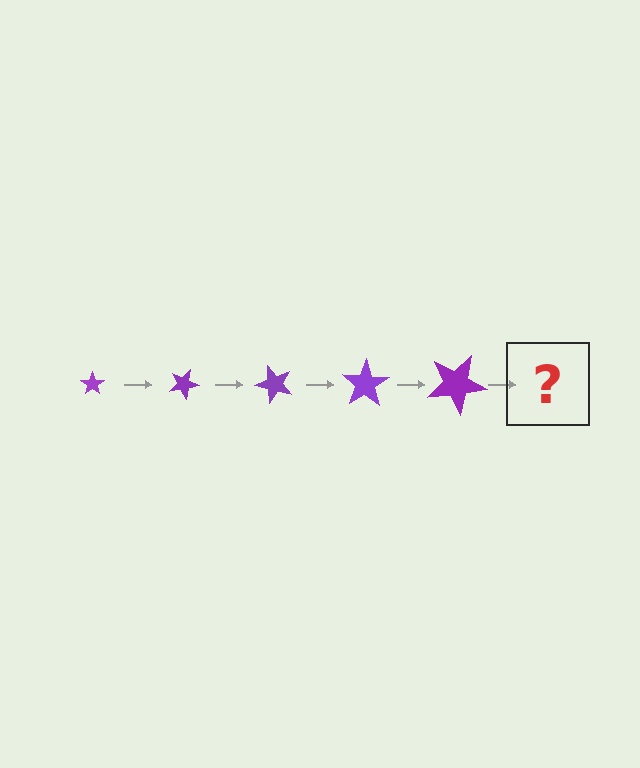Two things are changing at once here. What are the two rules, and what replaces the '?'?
The two rules are that the star grows larger each step and it rotates 25 degrees each step. The '?' should be a star, larger than the previous one and rotated 125 degrees from the start.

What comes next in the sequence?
The next element should be a star, larger than the previous one and rotated 125 degrees from the start.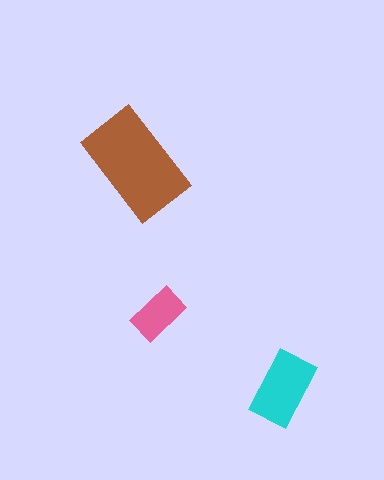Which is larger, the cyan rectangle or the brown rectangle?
The brown one.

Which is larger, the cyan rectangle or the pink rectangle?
The cyan one.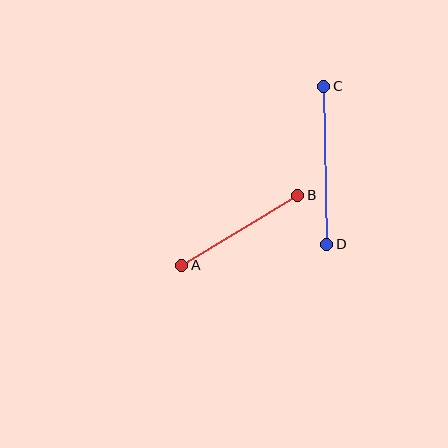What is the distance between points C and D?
The distance is approximately 158 pixels.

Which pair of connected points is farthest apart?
Points C and D are farthest apart.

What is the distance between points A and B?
The distance is approximately 135 pixels.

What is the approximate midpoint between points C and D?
The midpoint is at approximately (325, 165) pixels.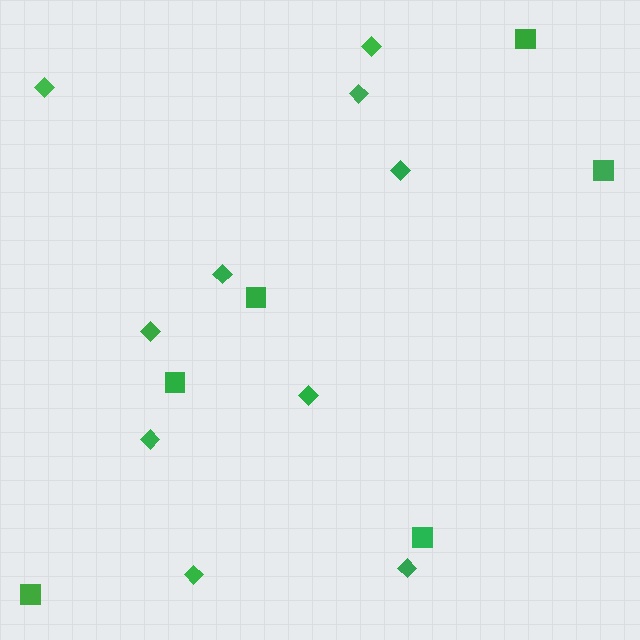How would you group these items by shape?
There are 2 groups: one group of diamonds (10) and one group of squares (6).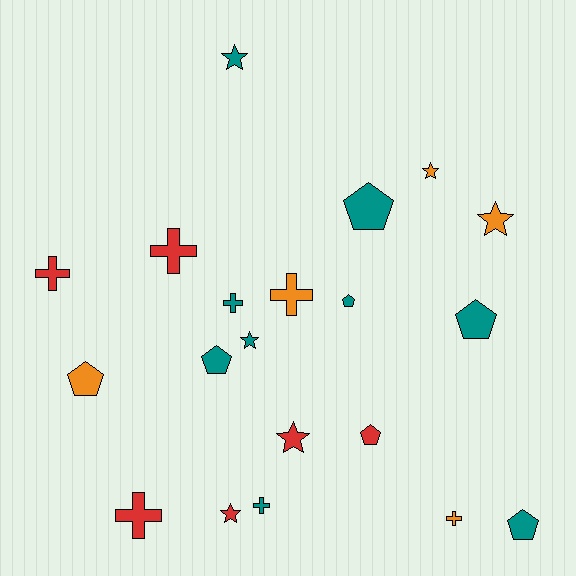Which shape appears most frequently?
Cross, with 7 objects.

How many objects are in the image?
There are 20 objects.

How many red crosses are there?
There are 3 red crosses.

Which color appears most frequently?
Teal, with 9 objects.